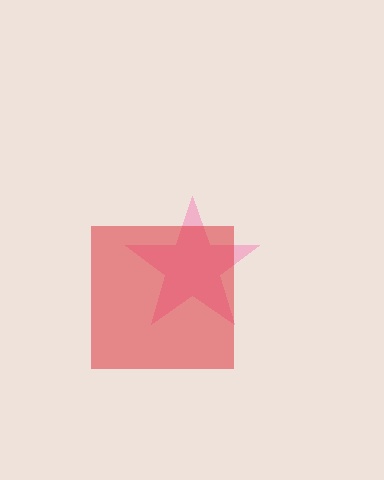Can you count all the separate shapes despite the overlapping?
Yes, there are 2 separate shapes.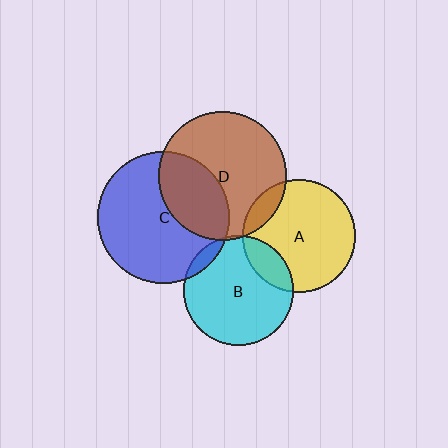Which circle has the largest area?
Circle C (blue).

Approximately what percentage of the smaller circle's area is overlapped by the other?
Approximately 15%.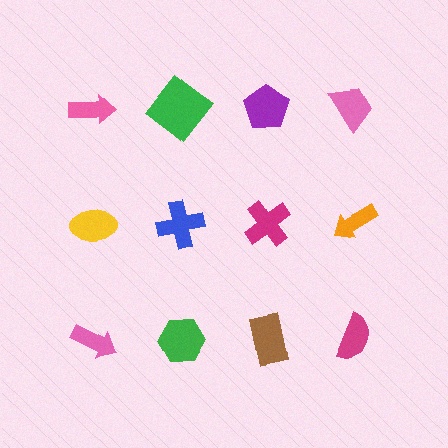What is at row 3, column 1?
A pink arrow.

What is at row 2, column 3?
A magenta cross.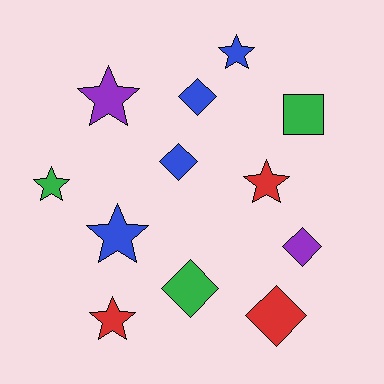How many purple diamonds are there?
There is 1 purple diamond.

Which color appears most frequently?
Blue, with 4 objects.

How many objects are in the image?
There are 12 objects.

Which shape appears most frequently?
Star, with 6 objects.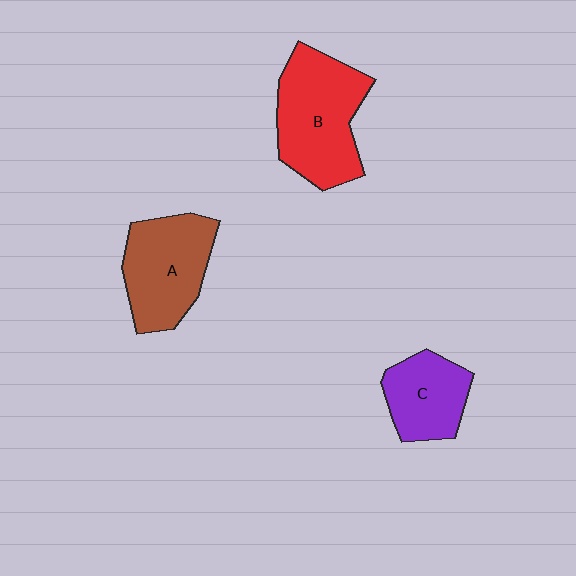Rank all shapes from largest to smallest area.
From largest to smallest: B (red), A (brown), C (purple).